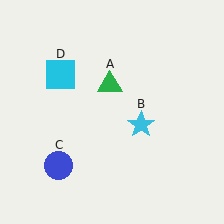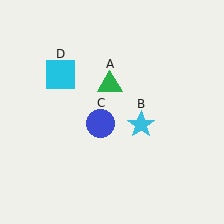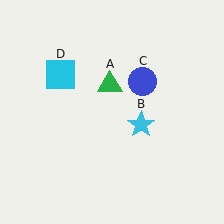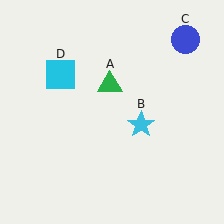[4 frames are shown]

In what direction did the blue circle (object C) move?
The blue circle (object C) moved up and to the right.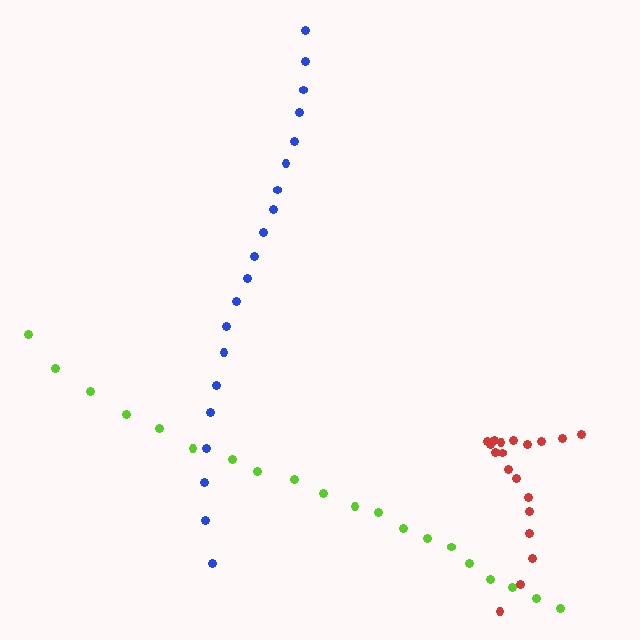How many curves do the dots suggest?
There are 3 distinct paths.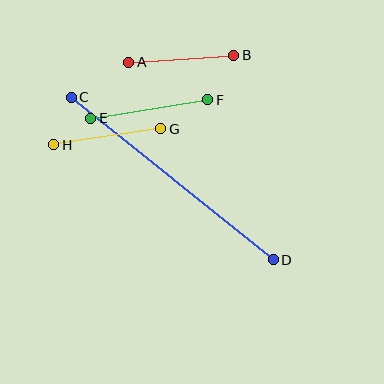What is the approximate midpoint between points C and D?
The midpoint is at approximately (172, 179) pixels.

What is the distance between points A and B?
The distance is approximately 105 pixels.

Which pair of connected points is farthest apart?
Points C and D are farthest apart.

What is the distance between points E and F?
The distance is approximately 118 pixels.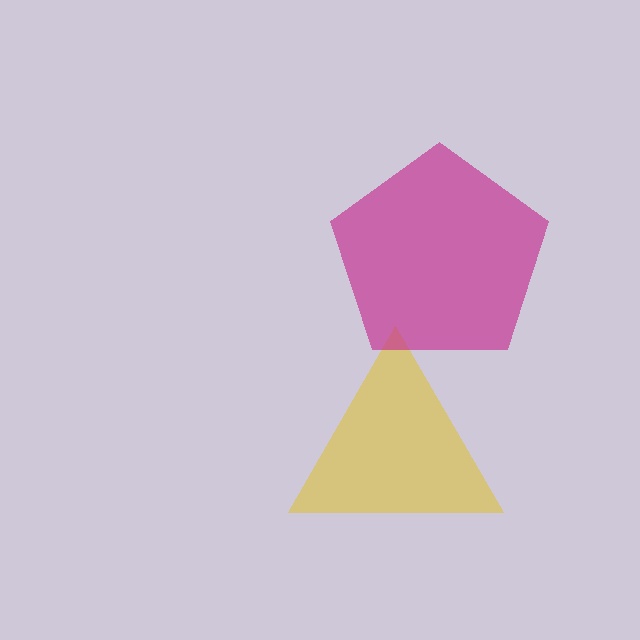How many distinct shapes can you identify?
There are 2 distinct shapes: a yellow triangle, a magenta pentagon.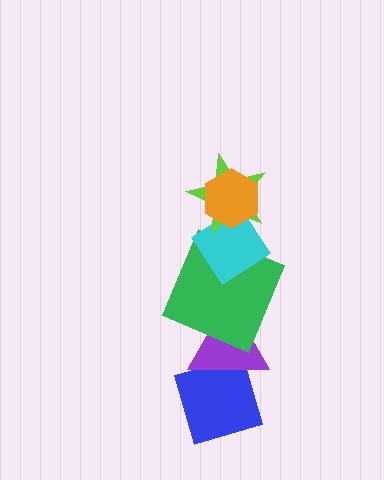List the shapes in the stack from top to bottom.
From top to bottom: the orange hexagon, the lime star, the cyan diamond, the green square, the purple triangle, the blue diamond.